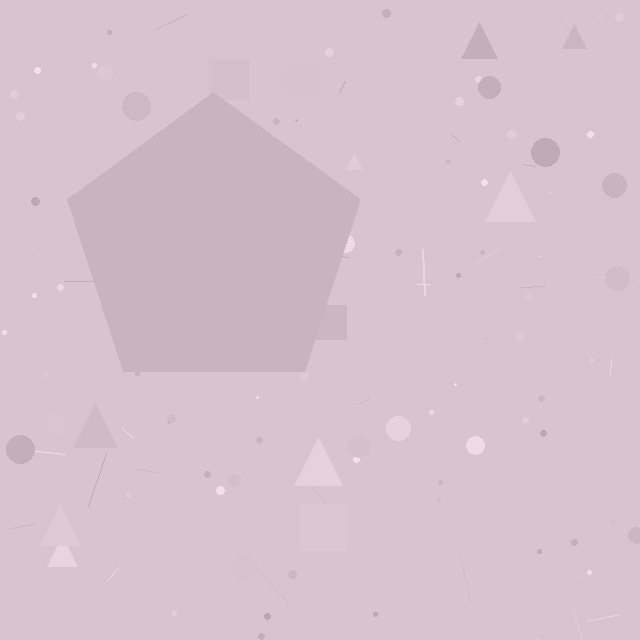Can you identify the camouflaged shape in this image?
The camouflaged shape is a pentagon.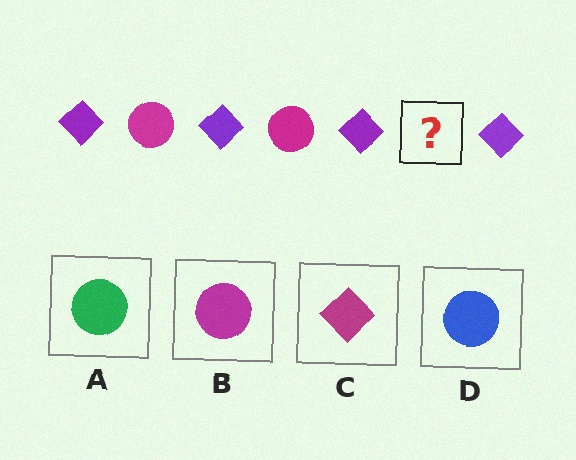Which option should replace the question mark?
Option B.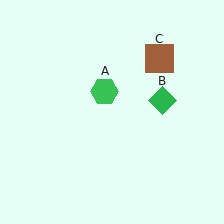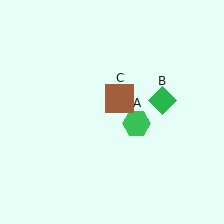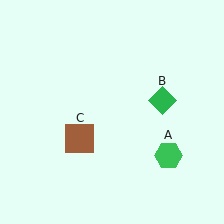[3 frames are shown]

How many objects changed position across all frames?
2 objects changed position: green hexagon (object A), brown square (object C).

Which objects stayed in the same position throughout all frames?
Green diamond (object B) remained stationary.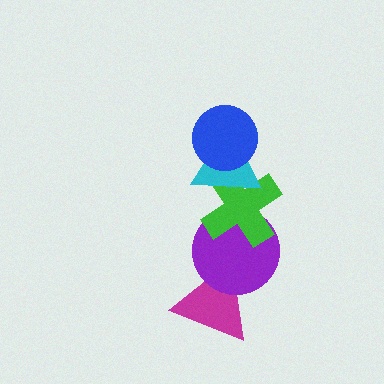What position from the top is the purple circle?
The purple circle is 4th from the top.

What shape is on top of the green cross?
The cyan triangle is on top of the green cross.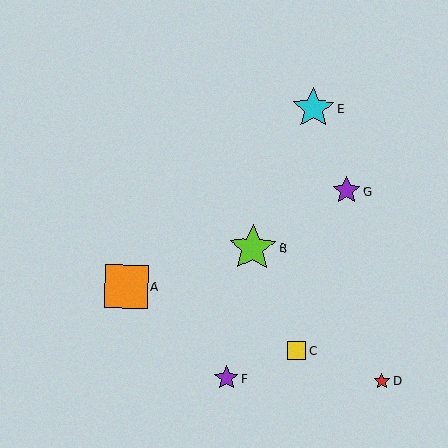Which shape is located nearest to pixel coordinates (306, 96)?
The cyan star (labeled E) at (313, 108) is nearest to that location.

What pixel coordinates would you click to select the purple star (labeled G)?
Click at (346, 191) to select the purple star G.